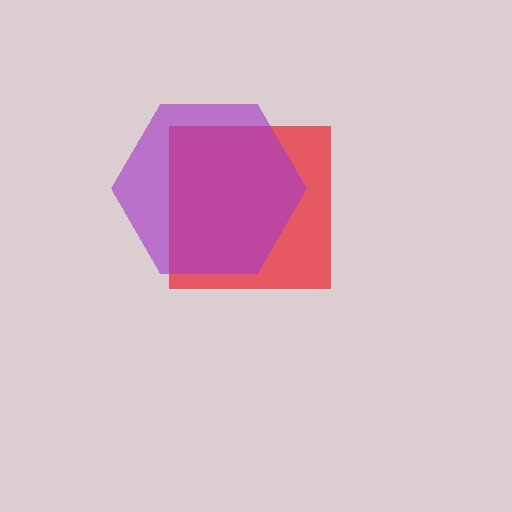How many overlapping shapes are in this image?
There are 2 overlapping shapes in the image.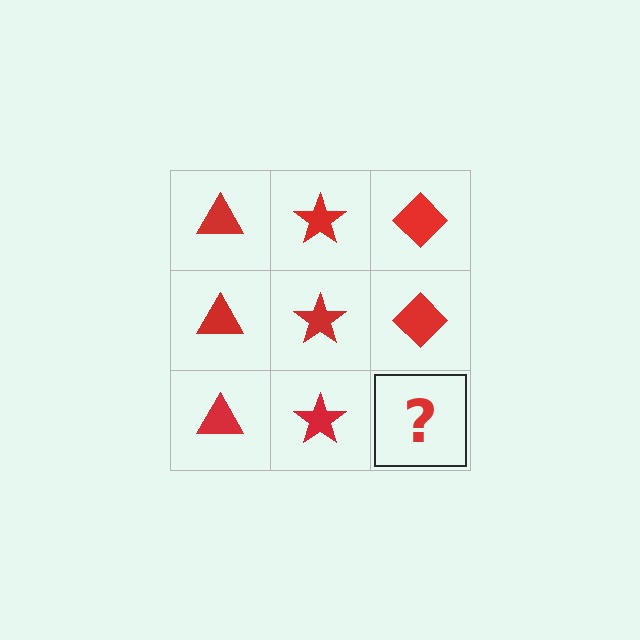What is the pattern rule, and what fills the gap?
The rule is that each column has a consistent shape. The gap should be filled with a red diamond.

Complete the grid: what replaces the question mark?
The question mark should be replaced with a red diamond.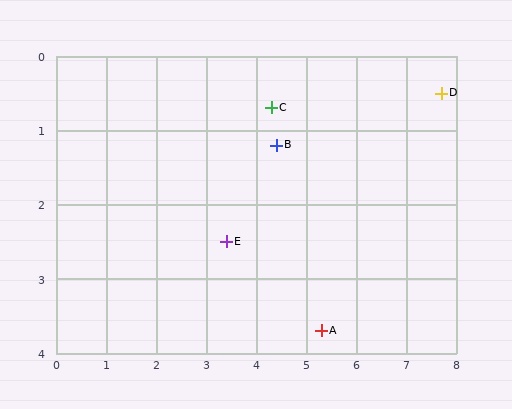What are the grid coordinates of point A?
Point A is at approximately (5.3, 3.7).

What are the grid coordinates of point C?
Point C is at approximately (4.3, 0.7).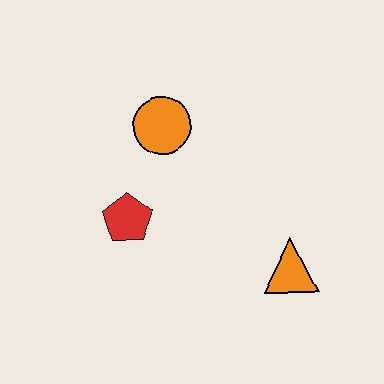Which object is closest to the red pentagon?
The orange circle is closest to the red pentagon.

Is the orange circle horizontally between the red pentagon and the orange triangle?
Yes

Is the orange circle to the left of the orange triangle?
Yes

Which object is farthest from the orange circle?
The orange triangle is farthest from the orange circle.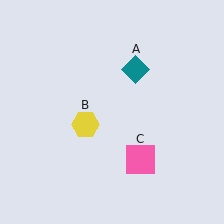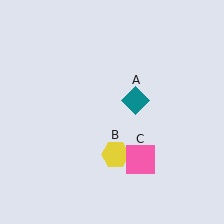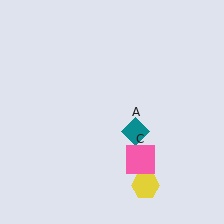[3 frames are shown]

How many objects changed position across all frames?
2 objects changed position: teal diamond (object A), yellow hexagon (object B).